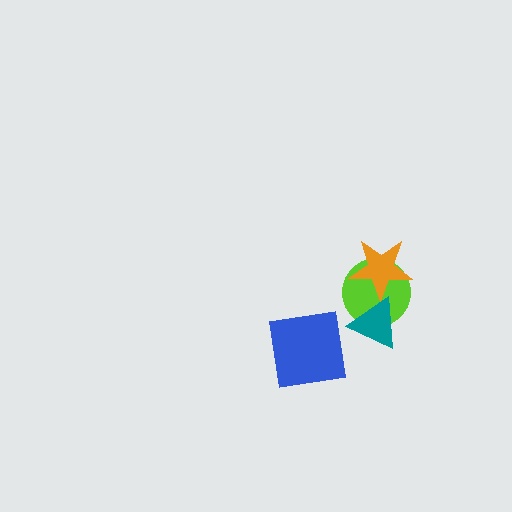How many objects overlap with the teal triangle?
2 objects overlap with the teal triangle.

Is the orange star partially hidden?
Yes, it is partially covered by another shape.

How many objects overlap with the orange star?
2 objects overlap with the orange star.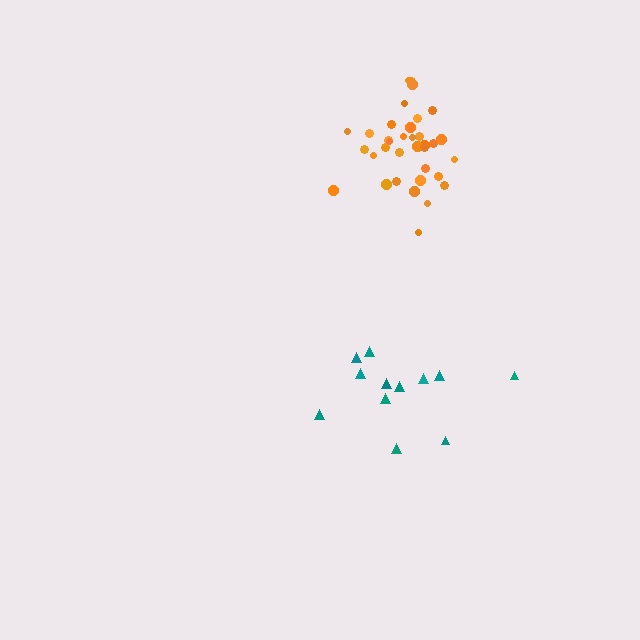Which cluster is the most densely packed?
Orange.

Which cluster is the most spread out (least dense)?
Teal.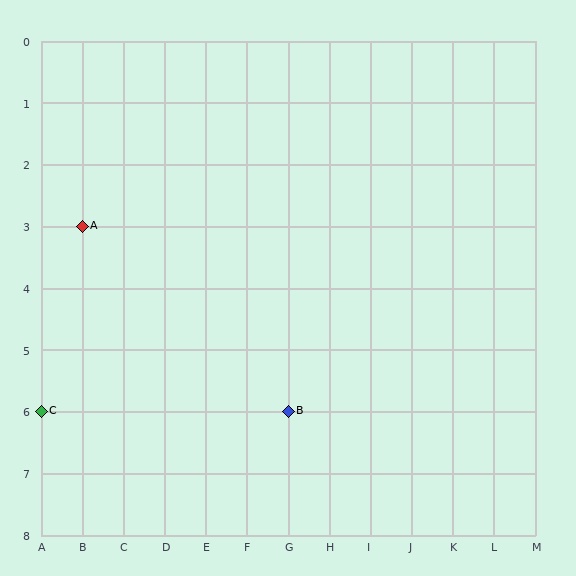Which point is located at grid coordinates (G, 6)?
Point B is at (G, 6).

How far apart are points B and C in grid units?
Points B and C are 6 columns apart.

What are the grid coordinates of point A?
Point A is at grid coordinates (B, 3).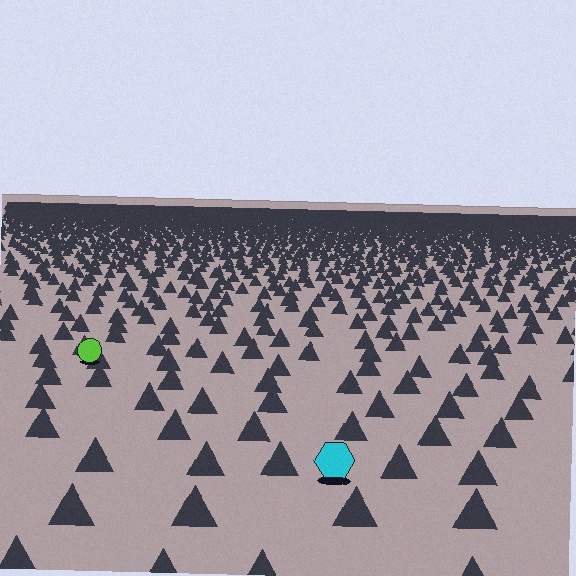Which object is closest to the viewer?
The cyan hexagon is closest. The texture marks near it are larger and more spread out.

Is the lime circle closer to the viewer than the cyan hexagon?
No. The cyan hexagon is closer — you can tell from the texture gradient: the ground texture is coarser near it.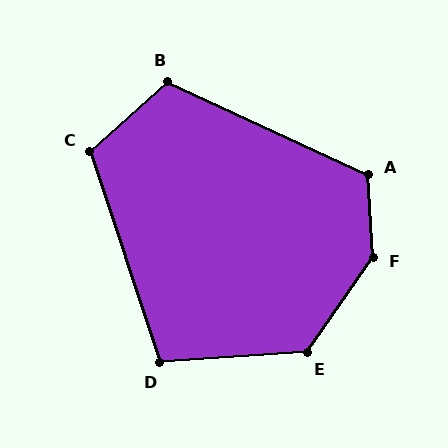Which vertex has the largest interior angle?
F, at approximately 142 degrees.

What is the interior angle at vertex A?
Approximately 118 degrees (obtuse).